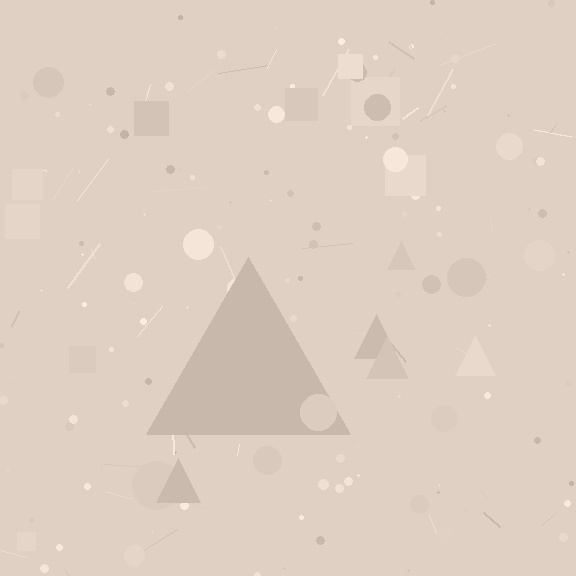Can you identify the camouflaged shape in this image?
The camouflaged shape is a triangle.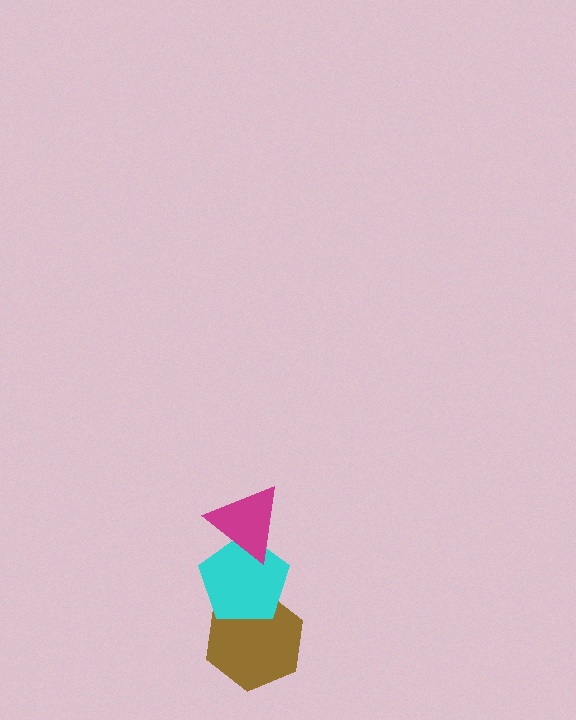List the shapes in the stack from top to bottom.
From top to bottom: the magenta triangle, the cyan pentagon, the brown hexagon.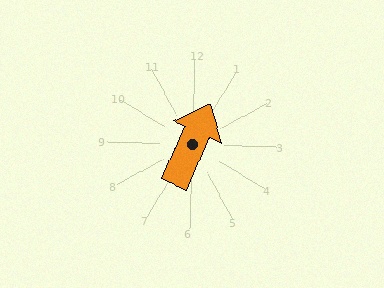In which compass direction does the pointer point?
Northeast.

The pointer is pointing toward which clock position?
Roughly 1 o'clock.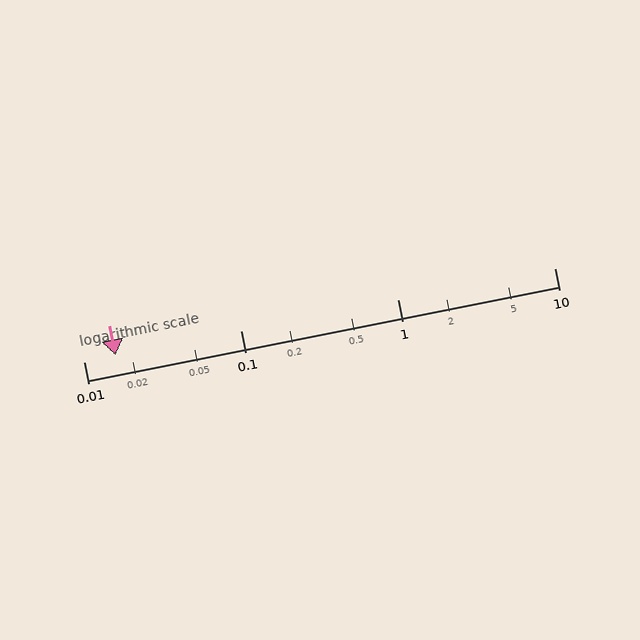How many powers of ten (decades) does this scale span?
The scale spans 3 decades, from 0.01 to 10.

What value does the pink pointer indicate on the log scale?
The pointer indicates approximately 0.016.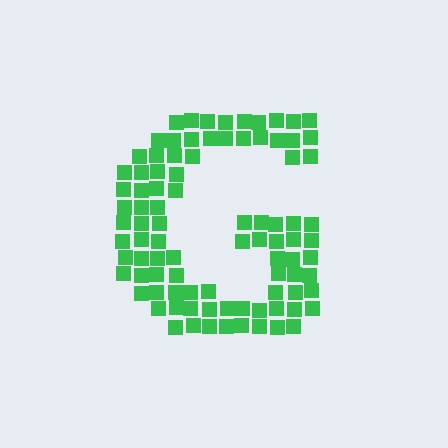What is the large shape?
The large shape is the letter G.